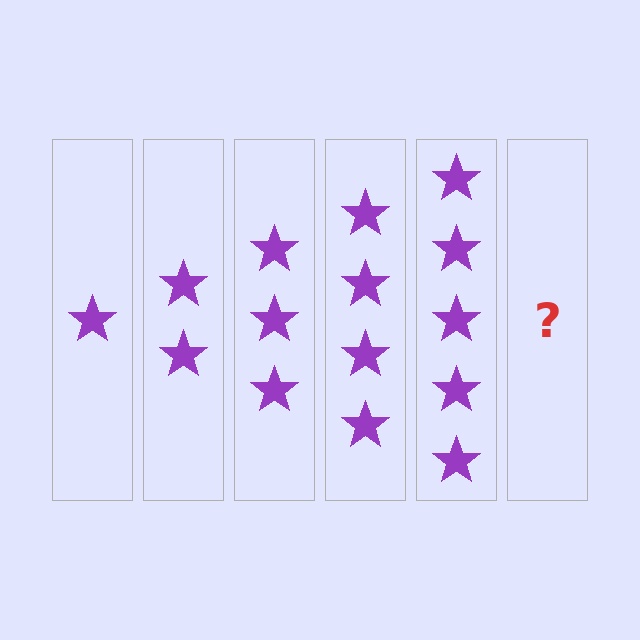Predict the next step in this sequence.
The next step is 6 stars.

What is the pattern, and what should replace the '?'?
The pattern is that each step adds one more star. The '?' should be 6 stars.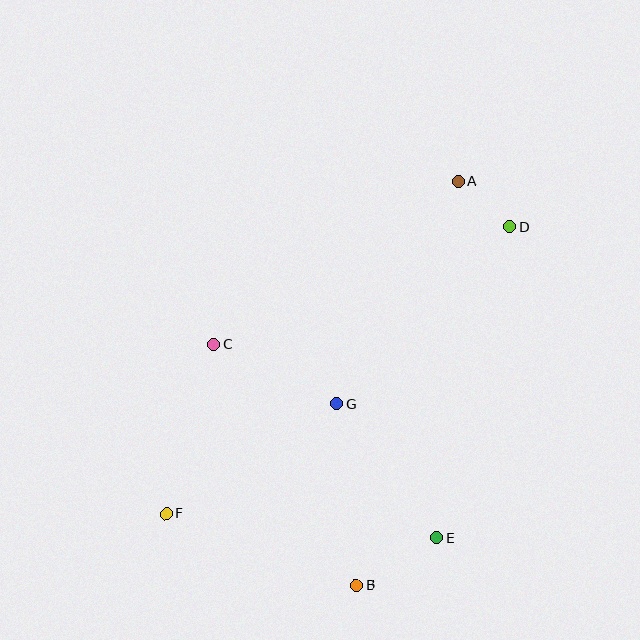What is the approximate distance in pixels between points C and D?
The distance between C and D is approximately 318 pixels.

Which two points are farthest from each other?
Points D and F are farthest from each other.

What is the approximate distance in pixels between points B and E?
The distance between B and E is approximately 93 pixels.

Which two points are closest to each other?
Points A and D are closest to each other.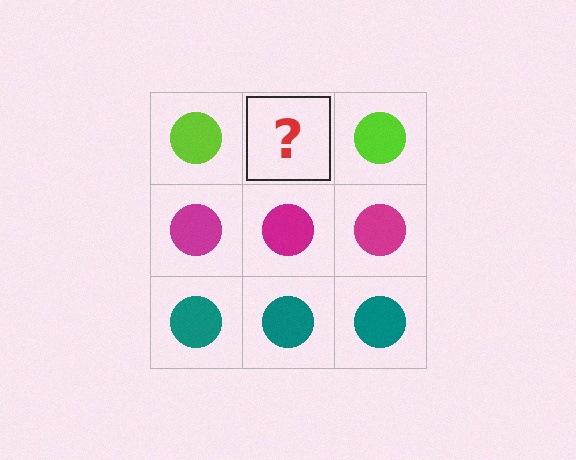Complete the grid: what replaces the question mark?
The question mark should be replaced with a lime circle.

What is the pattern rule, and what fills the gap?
The rule is that each row has a consistent color. The gap should be filled with a lime circle.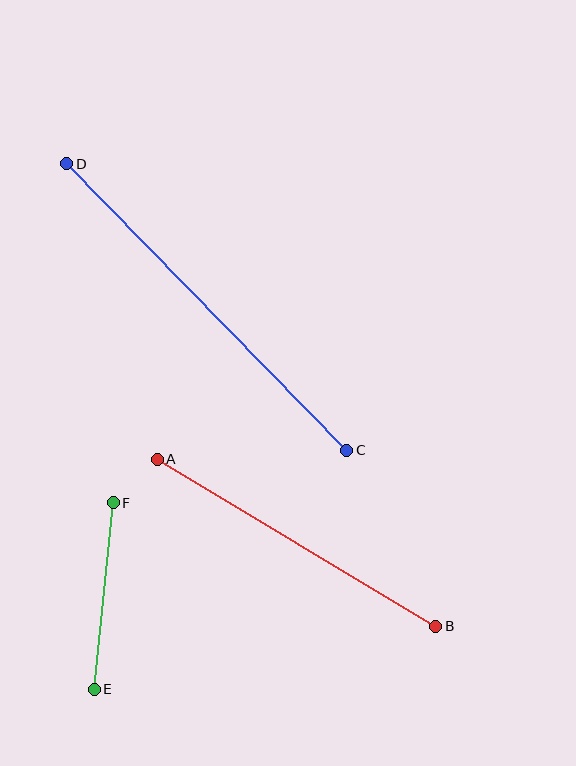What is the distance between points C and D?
The distance is approximately 400 pixels.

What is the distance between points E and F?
The distance is approximately 187 pixels.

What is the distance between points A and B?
The distance is approximately 325 pixels.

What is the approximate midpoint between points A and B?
The midpoint is at approximately (296, 543) pixels.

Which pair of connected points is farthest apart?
Points C and D are farthest apart.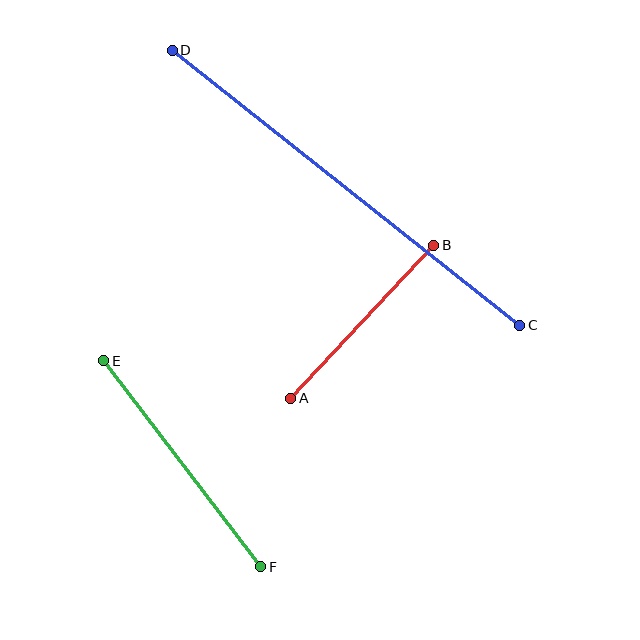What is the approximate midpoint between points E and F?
The midpoint is at approximately (182, 464) pixels.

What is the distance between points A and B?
The distance is approximately 210 pixels.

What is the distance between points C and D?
The distance is approximately 443 pixels.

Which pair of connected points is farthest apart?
Points C and D are farthest apart.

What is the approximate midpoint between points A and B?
The midpoint is at approximately (362, 322) pixels.